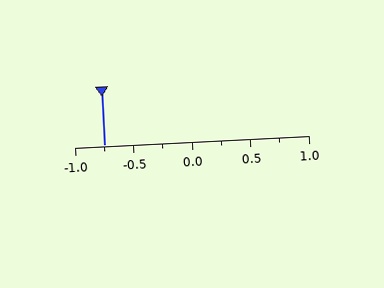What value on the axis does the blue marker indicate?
The marker indicates approximately -0.75.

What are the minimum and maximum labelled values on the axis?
The axis runs from -1.0 to 1.0.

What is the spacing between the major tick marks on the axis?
The major ticks are spaced 0.5 apart.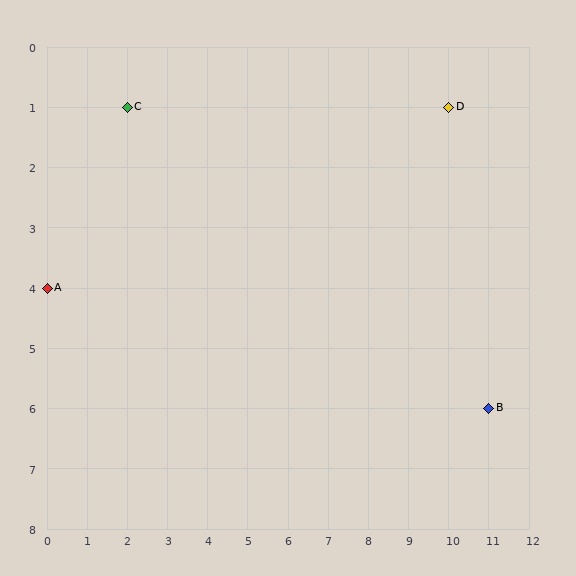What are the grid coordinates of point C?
Point C is at grid coordinates (2, 1).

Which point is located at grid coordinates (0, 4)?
Point A is at (0, 4).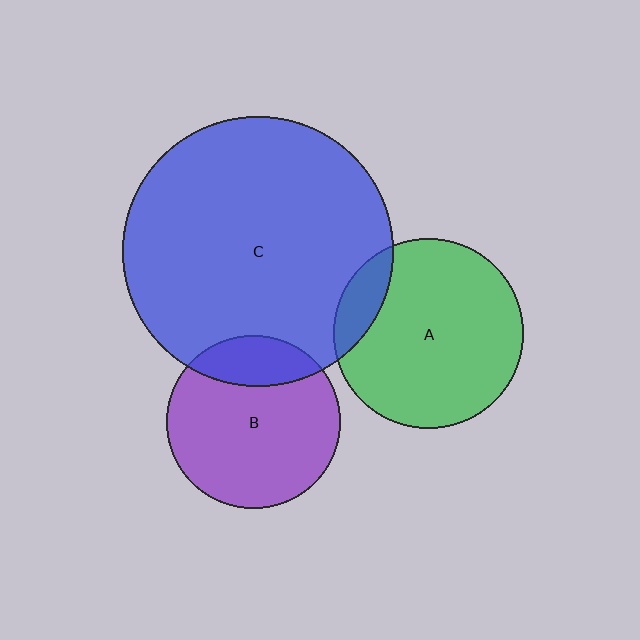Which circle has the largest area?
Circle C (blue).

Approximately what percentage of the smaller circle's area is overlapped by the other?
Approximately 15%.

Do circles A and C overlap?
Yes.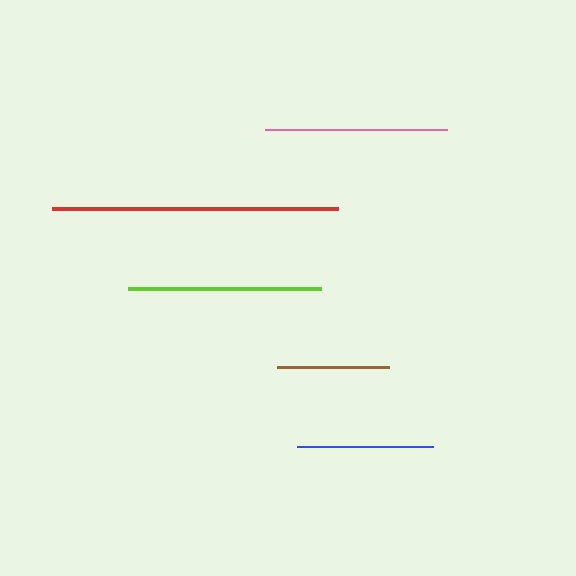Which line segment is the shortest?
The brown line is the shortest at approximately 113 pixels.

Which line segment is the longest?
The red line is the longest at approximately 286 pixels.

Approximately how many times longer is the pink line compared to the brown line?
The pink line is approximately 1.6 times the length of the brown line.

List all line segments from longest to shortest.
From longest to shortest: red, lime, pink, blue, brown.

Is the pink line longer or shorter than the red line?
The red line is longer than the pink line.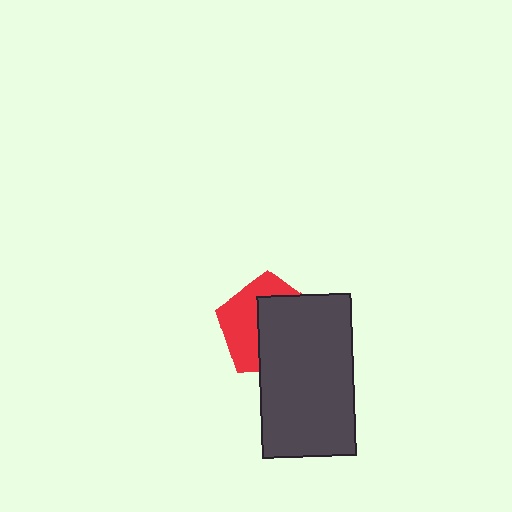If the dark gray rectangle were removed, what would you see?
You would see the complete red pentagon.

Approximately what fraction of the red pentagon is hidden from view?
Roughly 55% of the red pentagon is hidden behind the dark gray rectangle.